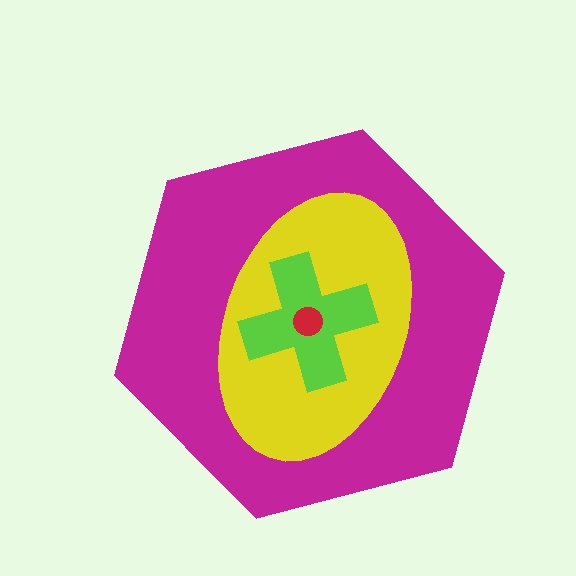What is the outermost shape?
The magenta hexagon.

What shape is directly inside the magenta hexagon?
The yellow ellipse.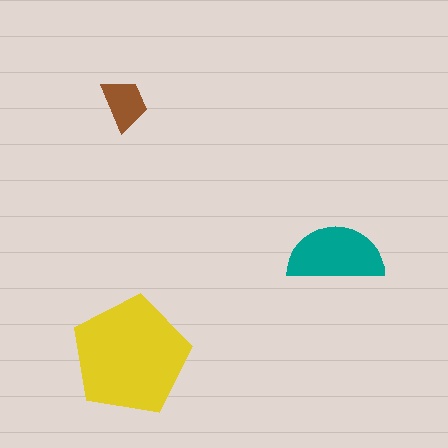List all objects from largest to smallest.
The yellow pentagon, the teal semicircle, the brown trapezoid.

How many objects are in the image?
There are 3 objects in the image.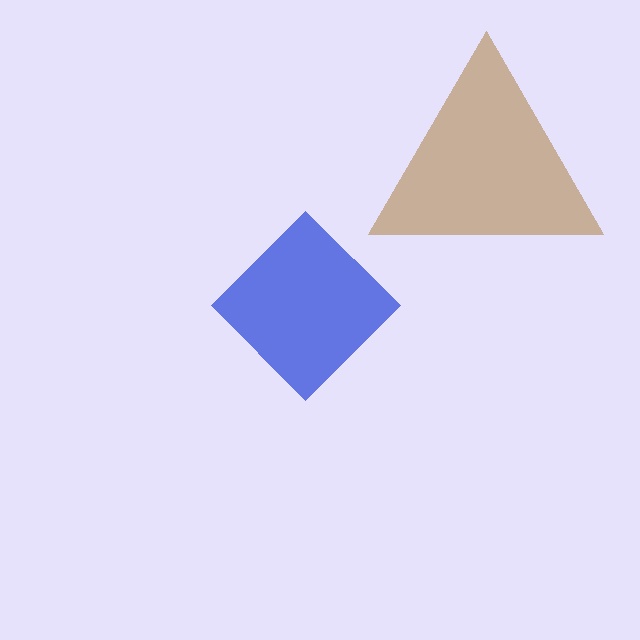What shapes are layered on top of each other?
The layered shapes are: a brown triangle, a blue diamond.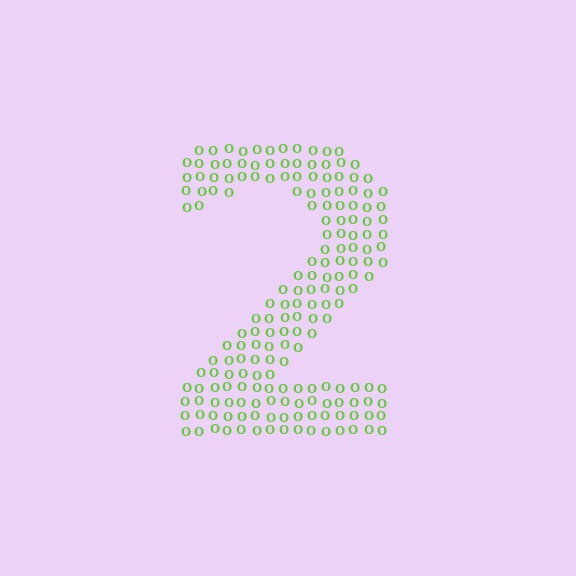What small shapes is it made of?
It is made of small letter O's.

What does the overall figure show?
The overall figure shows the digit 2.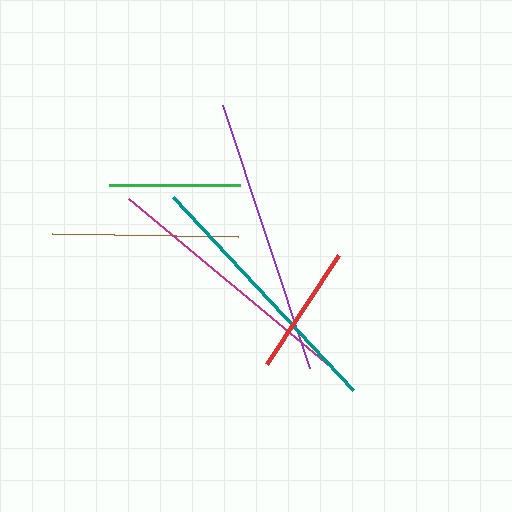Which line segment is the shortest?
The red line is the shortest at approximately 131 pixels.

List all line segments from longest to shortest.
From longest to shortest: purple, teal, magenta, brown, green, red.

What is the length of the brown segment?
The brown segment is approximately 186 pixels long.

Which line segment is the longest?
The purple line is the longest at approximately 278 pixels.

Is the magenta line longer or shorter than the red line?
The magenta line is longer than the red line.